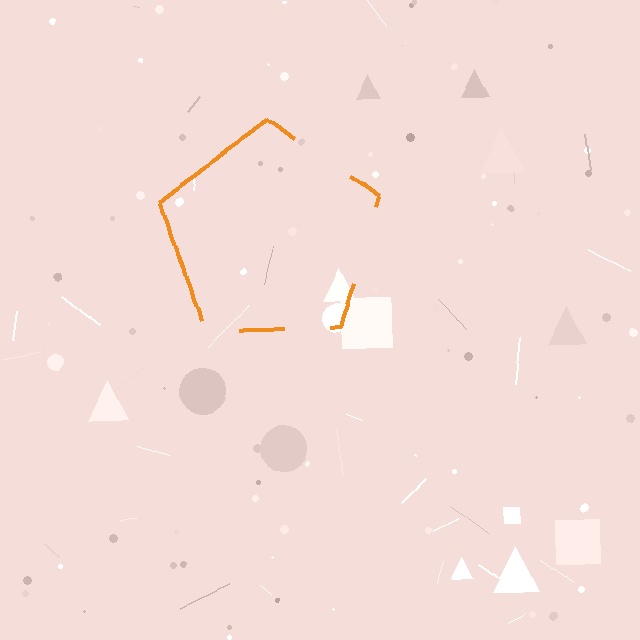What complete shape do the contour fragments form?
The contour fragments form a pentagon.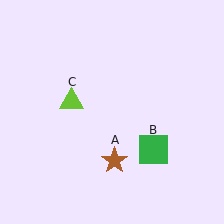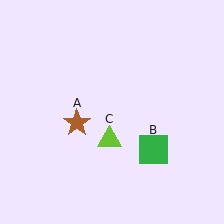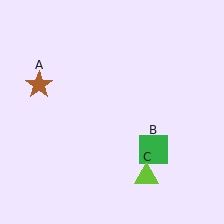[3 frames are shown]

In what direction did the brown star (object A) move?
The brown star (object A) moved up and to the left.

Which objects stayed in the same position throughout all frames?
Green square (object B) remained stationary.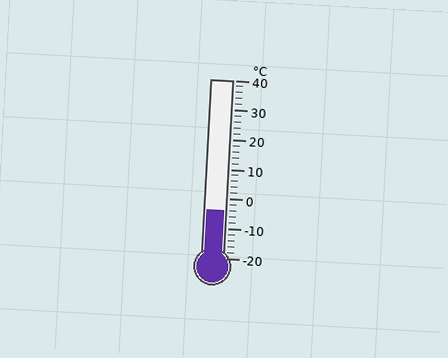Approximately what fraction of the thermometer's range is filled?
The thermometer is filled to approximately 25% of its range.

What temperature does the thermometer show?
The thermometer shows approximately -4°C.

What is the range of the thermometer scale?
The thermometer scale ranges from -20°C to 40°C.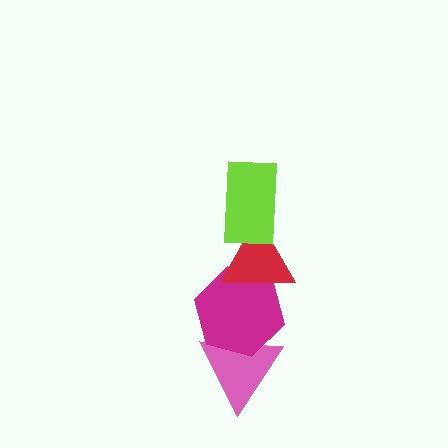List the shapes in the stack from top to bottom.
From top to bottom: the lime rectangle, the red triangle, the magenta hexagon, the pink triangle.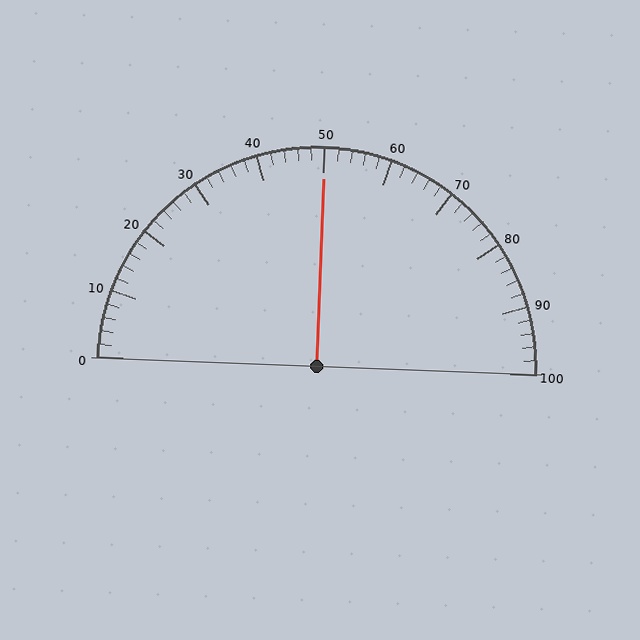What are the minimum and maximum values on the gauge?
The gauge ranges from 0 to 100.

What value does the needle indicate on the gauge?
The needle indicates approximately 50.